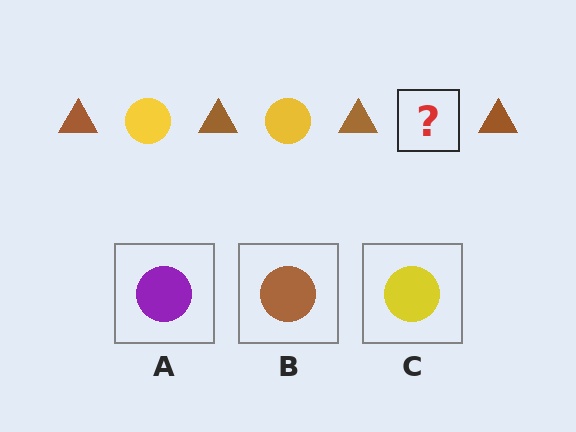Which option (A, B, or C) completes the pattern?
C.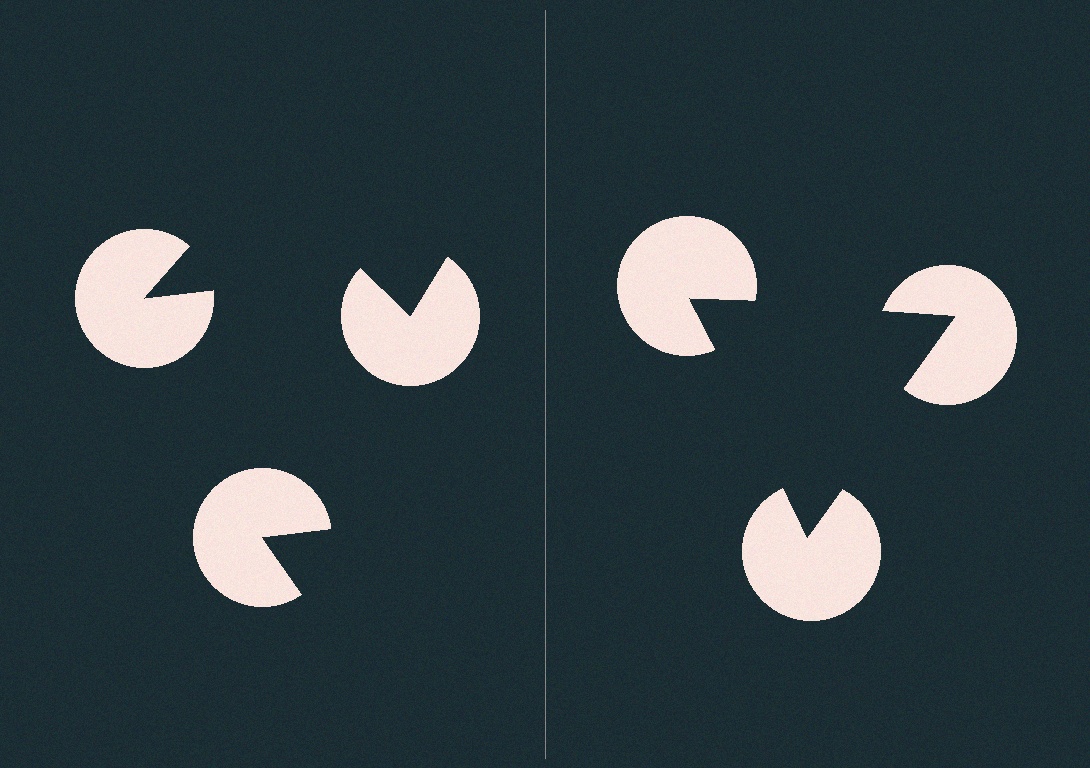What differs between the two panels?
The pac-man discs are positioned identically on both sides; only the wedge orientations differ. On the right they align to a triangle; on the left they are misaligned.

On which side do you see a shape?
An illusory triangle appears on the right side. On the left side the wedge cuts are rotated, so no coherent shape forms.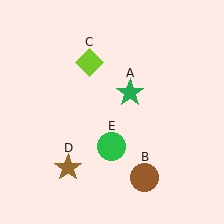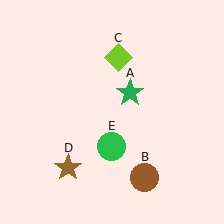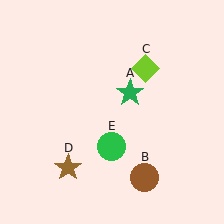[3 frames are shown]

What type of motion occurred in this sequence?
The lime diamond (object C) rotated clockwise around the center of the scene.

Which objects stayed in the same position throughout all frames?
Green star (object A) and brown circle (object B) and brown star (object D) and green circle (object E) remained stationary.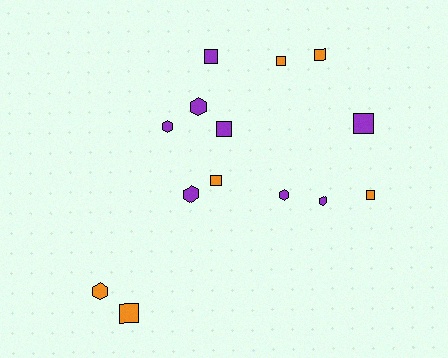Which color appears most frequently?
Purple, with 8 objects.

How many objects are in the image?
There are 14 objects.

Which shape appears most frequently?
Square, with 8 objects.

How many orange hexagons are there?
There is 1 orange hexagon.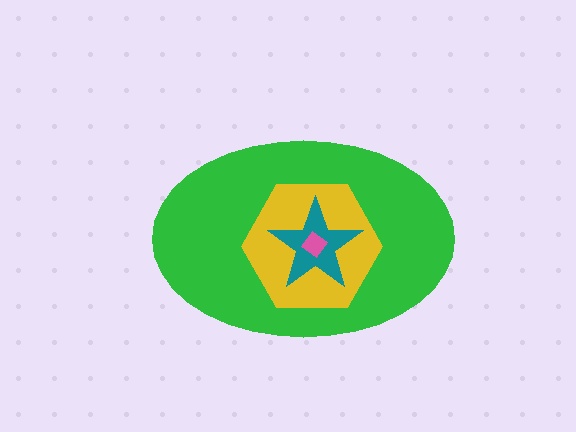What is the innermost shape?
The pink diamond.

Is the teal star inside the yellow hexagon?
Yes.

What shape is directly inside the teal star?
The pink diamond.